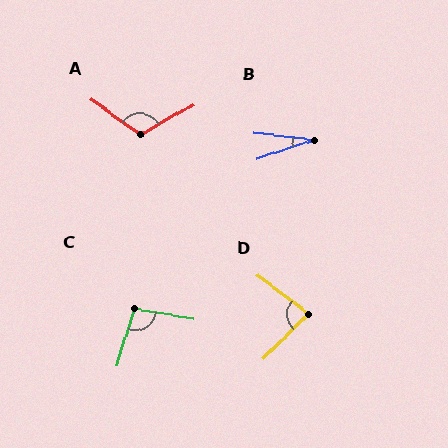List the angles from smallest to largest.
B (26°), D (82°), C (98°), A (115°).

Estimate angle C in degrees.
Approximately 98 degrees.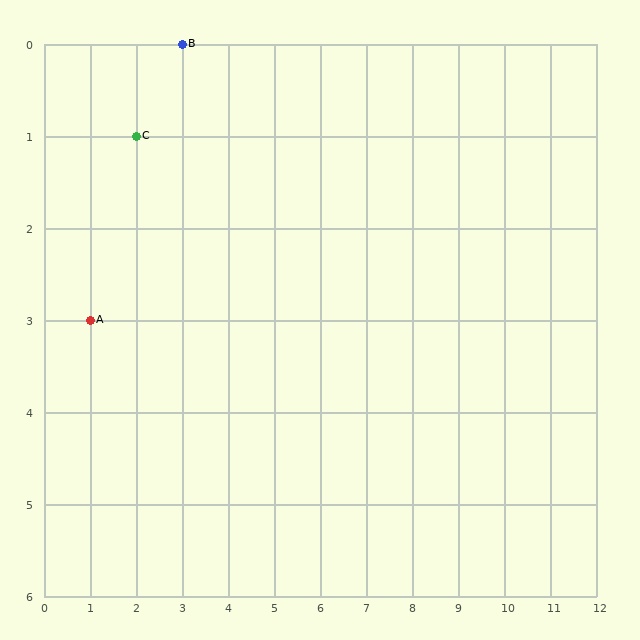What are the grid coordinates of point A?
Point A is at grid coordinates (1, 3).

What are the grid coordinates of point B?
Point B is at grid coordinates (3, 0).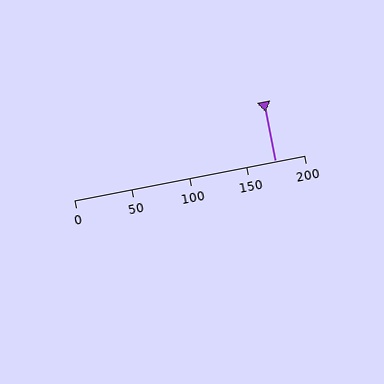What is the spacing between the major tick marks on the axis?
The major ticks are spaced 50 apart.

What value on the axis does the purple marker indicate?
The marker indicates approximately 175.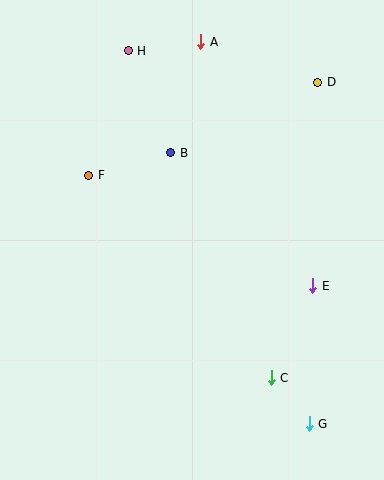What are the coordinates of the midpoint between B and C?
The midpoint between B and C is at (221, 265).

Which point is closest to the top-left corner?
Point H is closest to the top-left corner.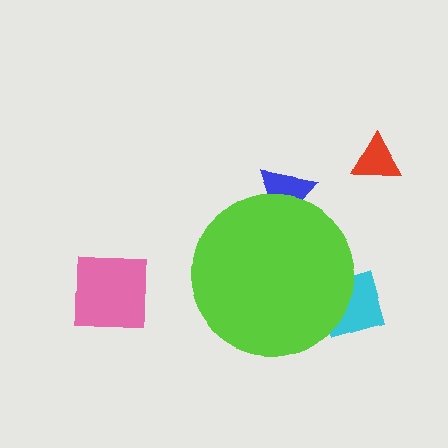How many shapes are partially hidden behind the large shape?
2 shapes are partially hidden.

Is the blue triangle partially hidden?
Yes, the blue triangle is partially hidden behind the lime circle.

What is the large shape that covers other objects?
A lime circle.